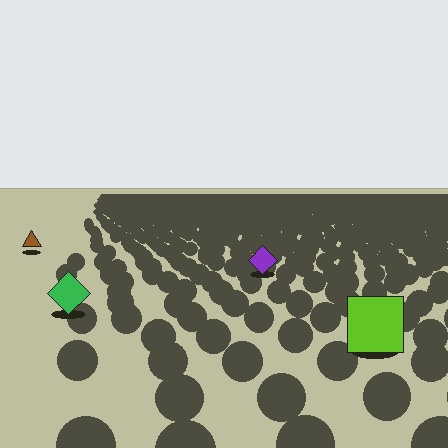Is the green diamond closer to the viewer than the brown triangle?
Yes. The green diamond is closer — you can tell from the texture gradient: the ground texture is coarser near it.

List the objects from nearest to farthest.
From nearest to farthest: the lime square, the green diamond, the purple diamond, the brown triangle.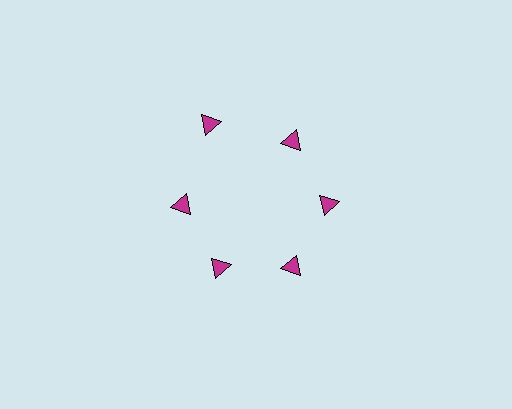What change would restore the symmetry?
The symmetry would be restored by moving it inward, back onto the ring so that all 6 triangles sit at equal angles and equal distance from the center.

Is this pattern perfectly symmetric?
No. The 6 magenta triangles are arranged in a ring, but one element near the 11 o'clock position is pushed outward from the center, breaking the 6-fold rotational symmetry.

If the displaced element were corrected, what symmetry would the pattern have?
It would have 6-fold rotational symmetry — the pattern would map onto itself every 60 degrees.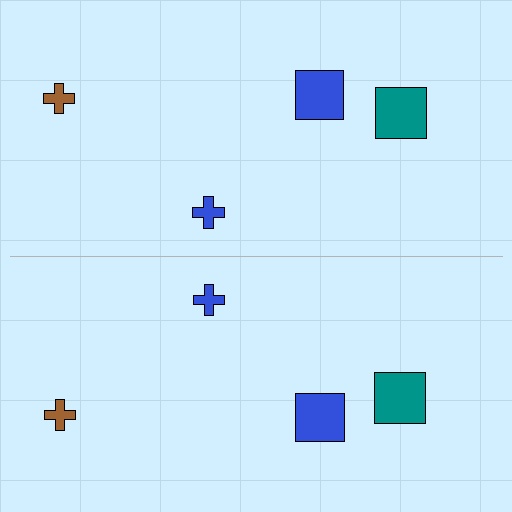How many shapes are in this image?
There are 8 shapes in this image.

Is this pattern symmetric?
Yes, this pattern has bilateral (reflection) symmetry.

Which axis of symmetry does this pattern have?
The pattern has a horizontal axis of symmetry running through the center of the image.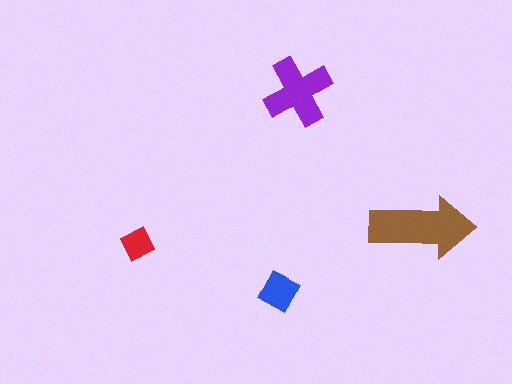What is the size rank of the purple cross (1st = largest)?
2nd.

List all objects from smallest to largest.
The red square, the blue diamond, the purple cross, the brown arrow.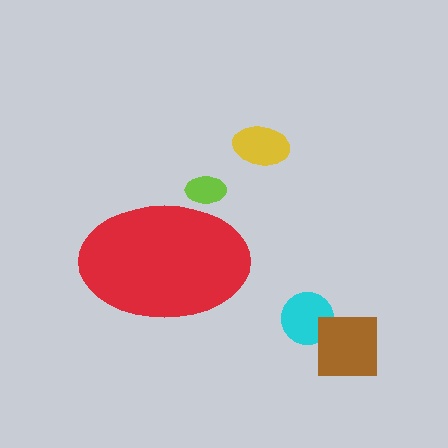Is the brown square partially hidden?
No, the brown square is fully visible.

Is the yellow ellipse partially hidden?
No, the yellow ellipse is fully visible.